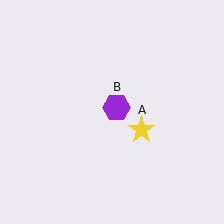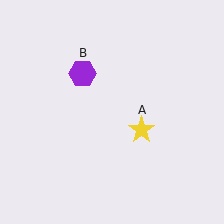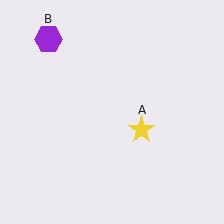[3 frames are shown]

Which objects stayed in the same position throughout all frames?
Yellow star (object A) remained stationary.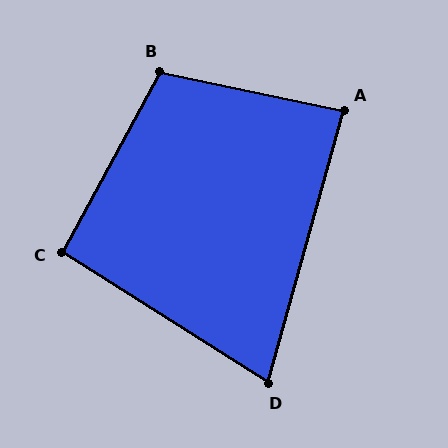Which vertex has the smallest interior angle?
D, at approximately 73 degrees.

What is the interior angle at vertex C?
Approximately 94 degrees (approximately right).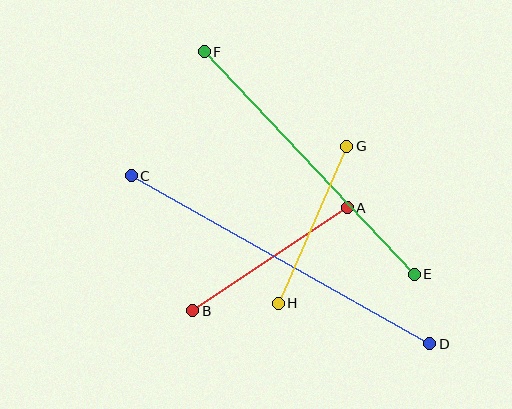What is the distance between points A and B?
The distance is approximately 186 pixels.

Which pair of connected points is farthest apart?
Points C and D are farthest apart.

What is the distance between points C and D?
The distance is approximately 343 pixels.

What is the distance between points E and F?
The distance is approximately 306 pixels.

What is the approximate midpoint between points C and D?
The midpoint is at approximately (280, 260) pixels.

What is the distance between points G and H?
The distance is approximately 171 pixels.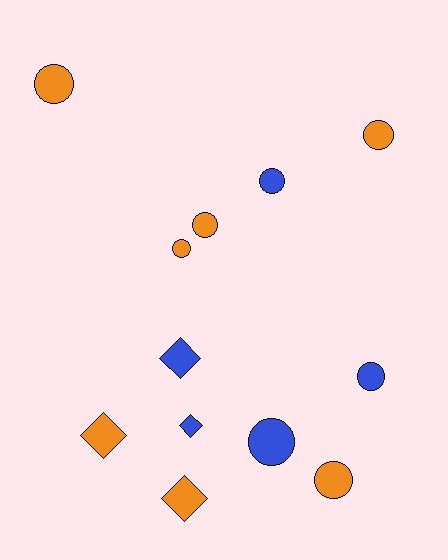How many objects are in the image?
There are 12 objects.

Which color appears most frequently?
Orange, with 7 objects.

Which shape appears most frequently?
Circle, with 8 objects.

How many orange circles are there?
There are 5 orange circles.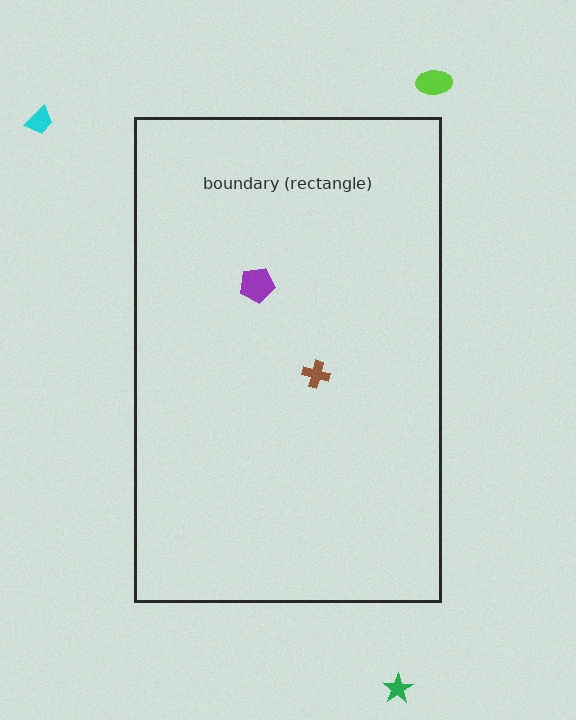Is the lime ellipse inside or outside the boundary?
Outside.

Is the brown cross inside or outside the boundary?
Inside.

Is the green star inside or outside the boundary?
Outside.